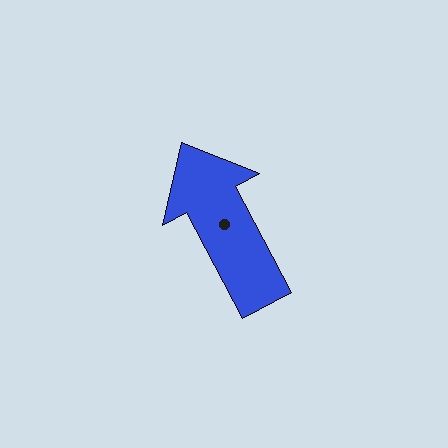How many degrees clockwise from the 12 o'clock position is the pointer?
Approximately 332 degrees.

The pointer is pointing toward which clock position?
Roughly 11 o'clock.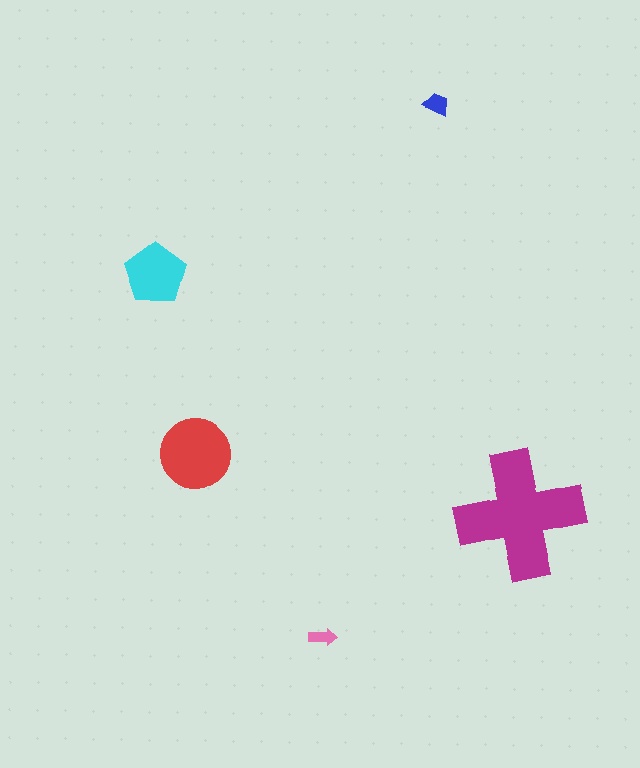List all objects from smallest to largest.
The pink arrow, the blue trapezoid, the cyan pentagon, the red circle, the magenta cross.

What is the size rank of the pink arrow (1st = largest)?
5th.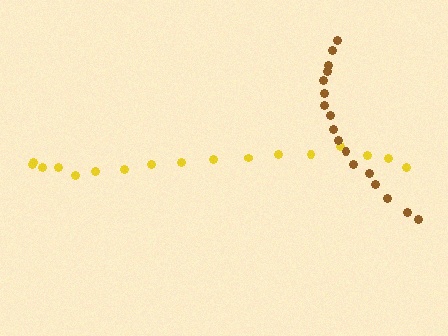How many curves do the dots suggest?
There are 2 distinct paths.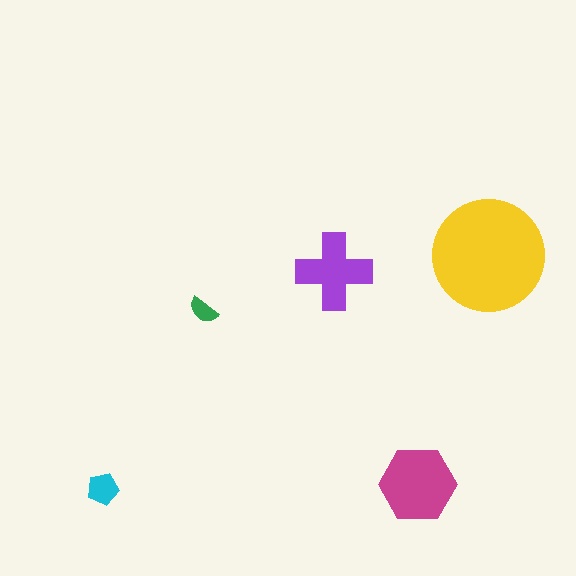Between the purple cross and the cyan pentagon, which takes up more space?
The purple cross.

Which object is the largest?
The yellow circle.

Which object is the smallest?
The green semicircle.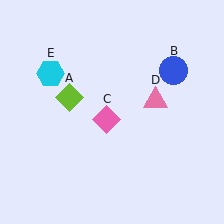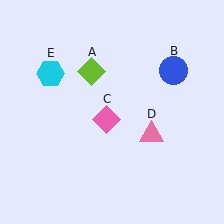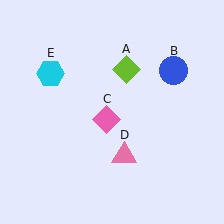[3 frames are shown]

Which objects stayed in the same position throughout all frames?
Blue circle (object B) and pink diamond (object C) and cyan hexagon (object E) remained stationary.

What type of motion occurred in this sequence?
The lime diamond (object A), pink triangle (object D) rotated clockwise around the center of the scene.